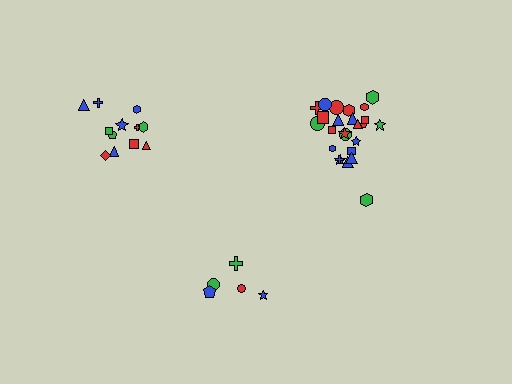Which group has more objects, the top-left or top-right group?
The top-right group.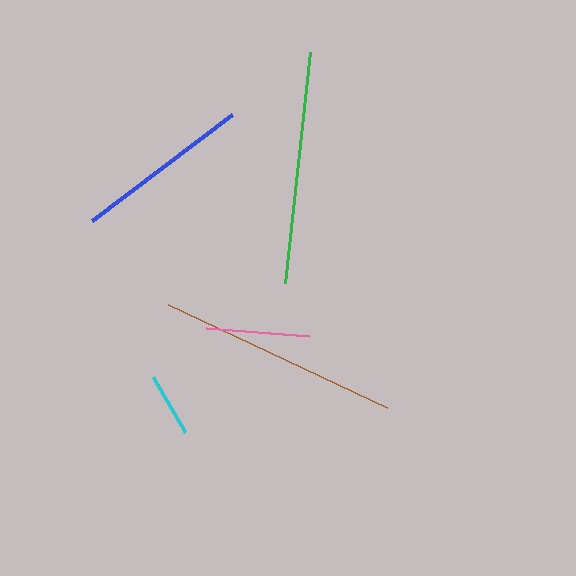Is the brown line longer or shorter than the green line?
The brown line is longer than the green line.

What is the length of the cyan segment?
The cyan segment is approximately 64 pixels long.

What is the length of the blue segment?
The blue segment is approximately 176 pixels long.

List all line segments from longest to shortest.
From longest to shortest: brown, green, blue, pink, cyan.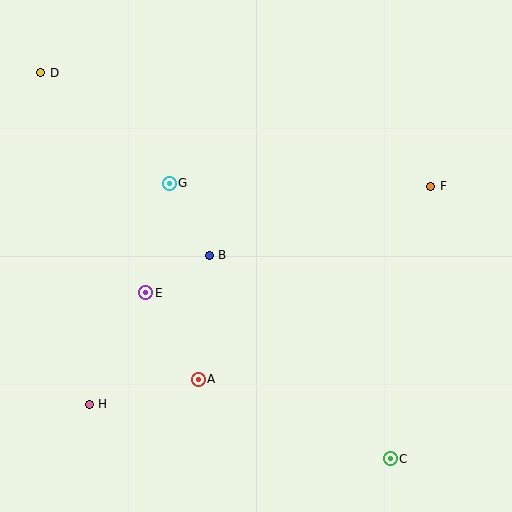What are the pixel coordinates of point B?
Point B is at (209, 255).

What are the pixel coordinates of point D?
Point D is at (41, 73).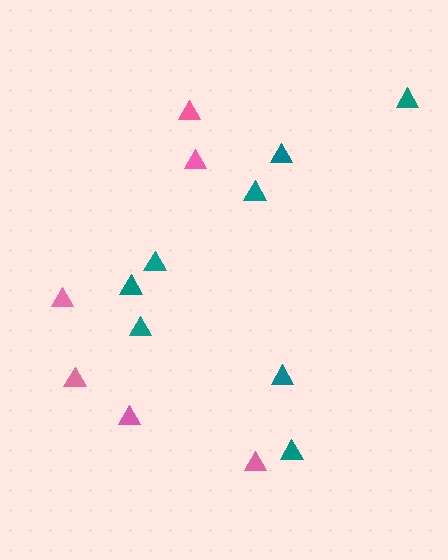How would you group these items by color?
There are 2 groups: one group of teal triangles (8) and one group of pink triangles (6).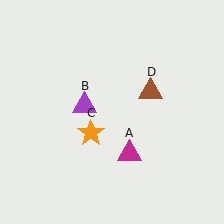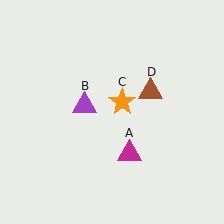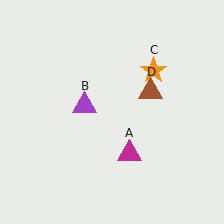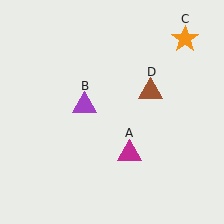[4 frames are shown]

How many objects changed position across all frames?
1 object changed position: orange star (object C).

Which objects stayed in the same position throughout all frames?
Magenta triangle (object A) and purple triangle (object B) and brown triangle (object D) remained stationary.